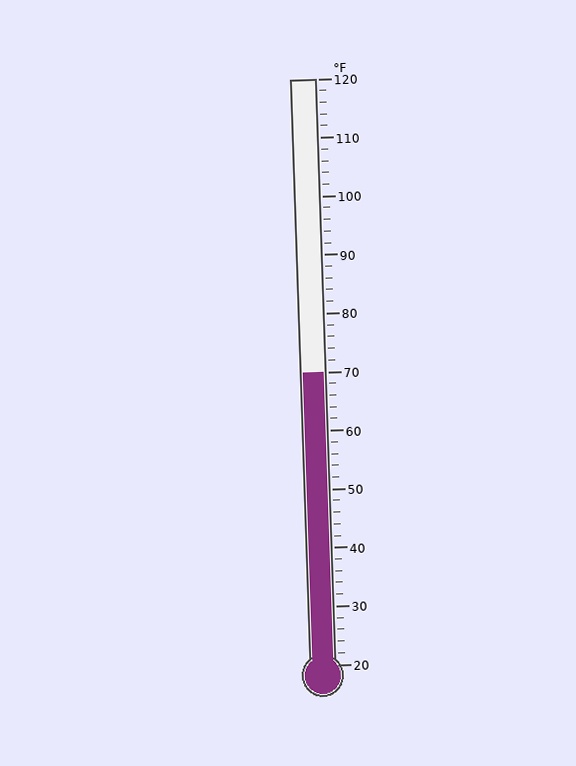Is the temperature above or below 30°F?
The temperature is above 30°F.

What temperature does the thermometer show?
The thermometer shows approximately 70°F.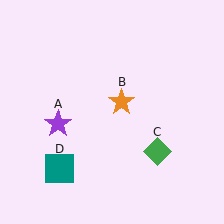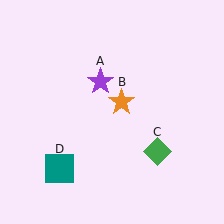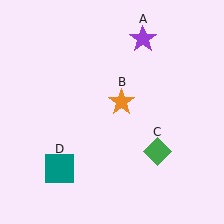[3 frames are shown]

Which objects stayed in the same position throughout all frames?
Orange star (object B) and green diamond (object C) and teal square (object D) remained stationary.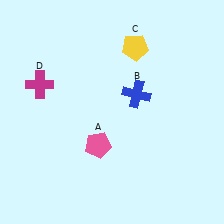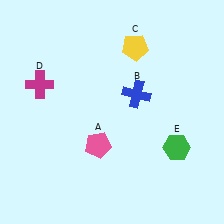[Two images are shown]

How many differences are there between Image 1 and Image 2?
There is 1 difference between the two images.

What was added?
A green hexagon (E) was added in Image 2.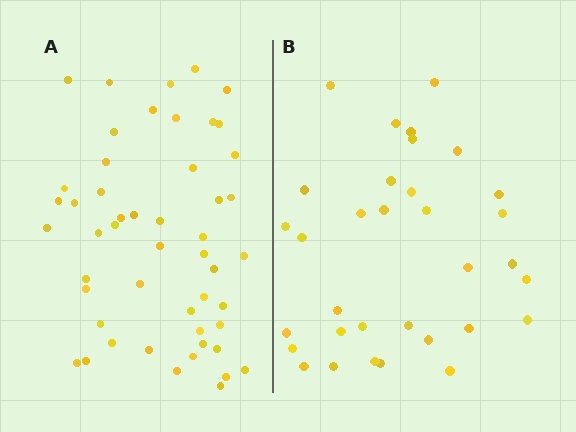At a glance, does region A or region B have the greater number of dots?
Region A (the left region) has more dots.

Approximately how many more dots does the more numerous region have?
Region A has approximately 15 more dots than region B.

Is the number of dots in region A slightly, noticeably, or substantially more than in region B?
Region A has substantially more. The ratio is roughly 1.5 to 1.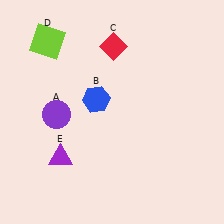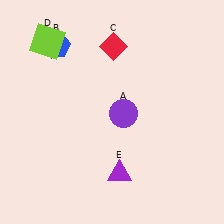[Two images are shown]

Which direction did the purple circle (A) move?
The purple circle (A) moved right.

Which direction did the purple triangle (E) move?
The purple triangle (E) moved right.